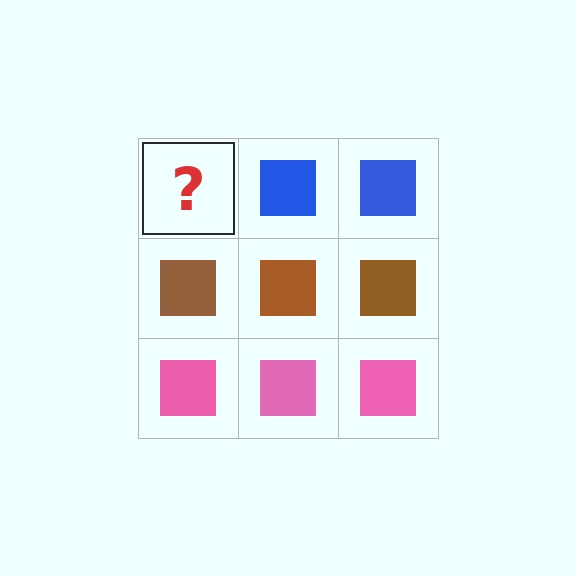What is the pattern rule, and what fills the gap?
The rule is that each row has a consistent color. The gap should be filled with a blue square.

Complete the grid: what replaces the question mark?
The question mark should be replaced with a blue square.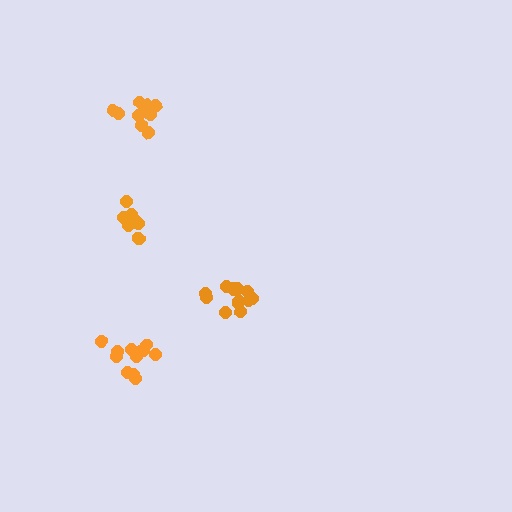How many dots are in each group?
Group 1: 13 dots, Group 2: 10 dots, Group 3: 12 dots, Group 4: 8 dots (43 total).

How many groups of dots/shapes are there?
There are 4 groups.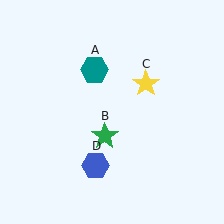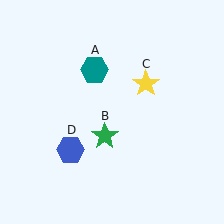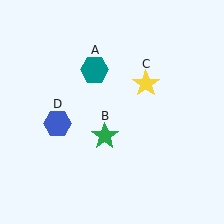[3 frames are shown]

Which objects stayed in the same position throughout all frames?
Teal hexagon (object A) and green star (object B) and yellow star (object C) remained stationary.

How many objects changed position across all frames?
1 object changed position: blue hexagon (object D).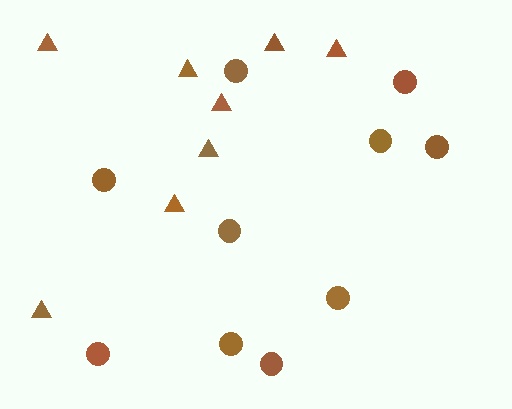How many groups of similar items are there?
There are 2 groups: one group of triangles (8) and one group of circles (10).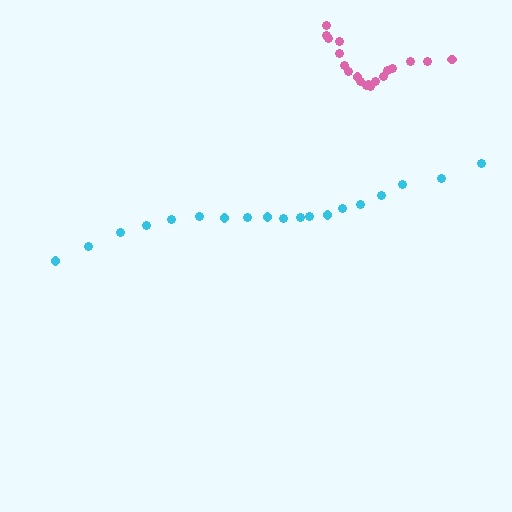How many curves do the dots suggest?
There are 2 distinct paths.